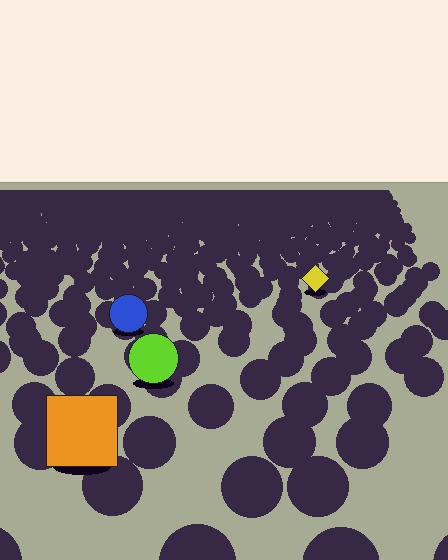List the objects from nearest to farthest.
From nearest to farthest: the orange square, the lime circle, the blue circle, the yellow diamond.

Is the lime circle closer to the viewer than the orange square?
No. The orange square is closer — you can tell from the texture gradient: the ground texture is coarser near it.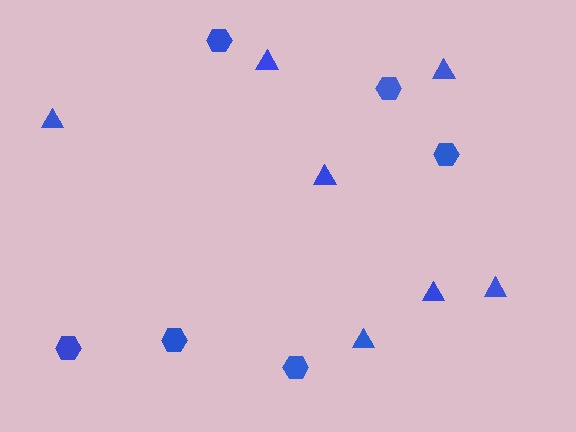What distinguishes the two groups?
There are 2 groups: one group of hexagons (6) and one group of triangles (7).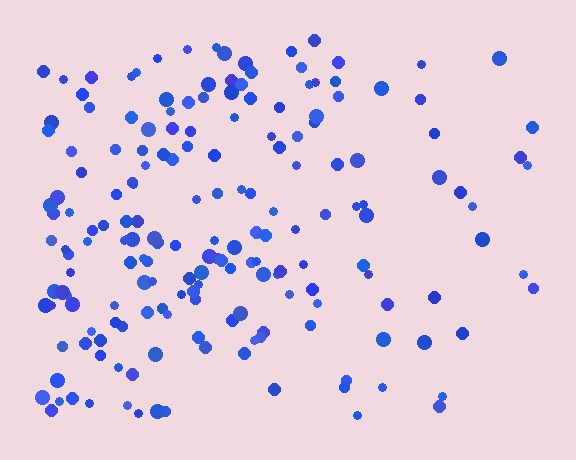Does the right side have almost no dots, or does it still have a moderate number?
Still a moderate number, just noticeably fewer than the left.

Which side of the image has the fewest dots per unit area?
The right.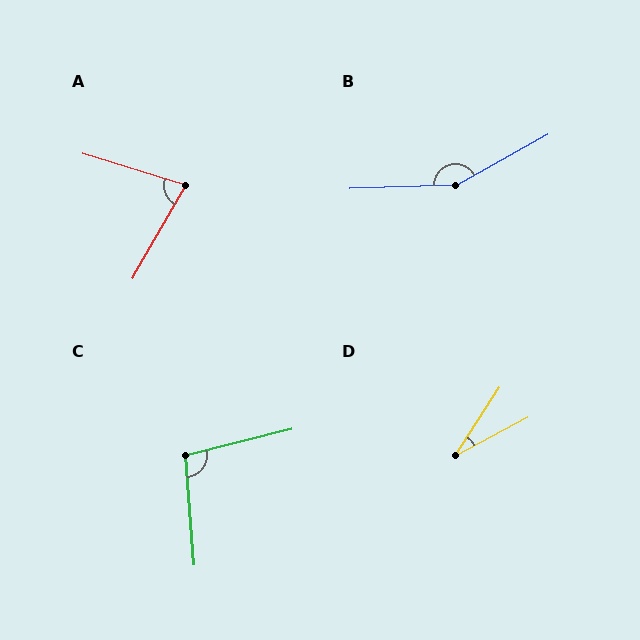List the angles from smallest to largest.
D (29°), A (77°), C (99°), B (152°).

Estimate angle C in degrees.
Approximately 99 degrees.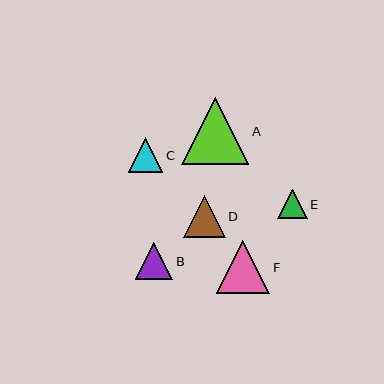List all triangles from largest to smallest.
From largest to smallest: A, F, D, B, C, E.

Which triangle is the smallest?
Triangle E is the smallest with a size of approximately 29 pixels.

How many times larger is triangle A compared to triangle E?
Triangle A is approximately 2.3 times the size of triangle E.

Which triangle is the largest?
Triangle A is the largest with a size of approximately 67 pixels.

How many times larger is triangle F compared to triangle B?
Triangle F is approximately 1.4 times the size of triangle B.